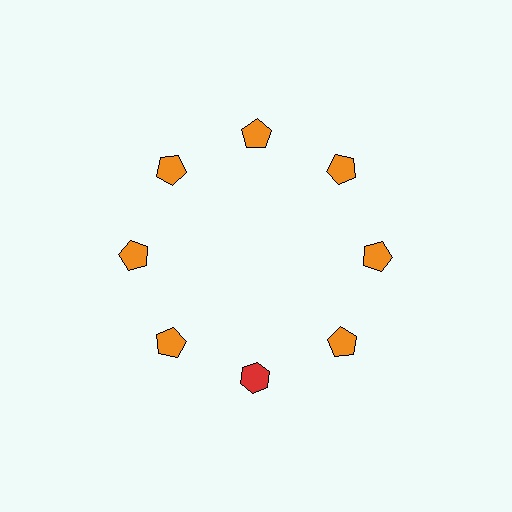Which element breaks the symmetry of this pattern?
The red hexagon at roughly the 6 o'clock position breaks the symmetry. All other shapes are orange pentagons.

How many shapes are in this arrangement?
There are 8 shapes arranged in a ring pattern.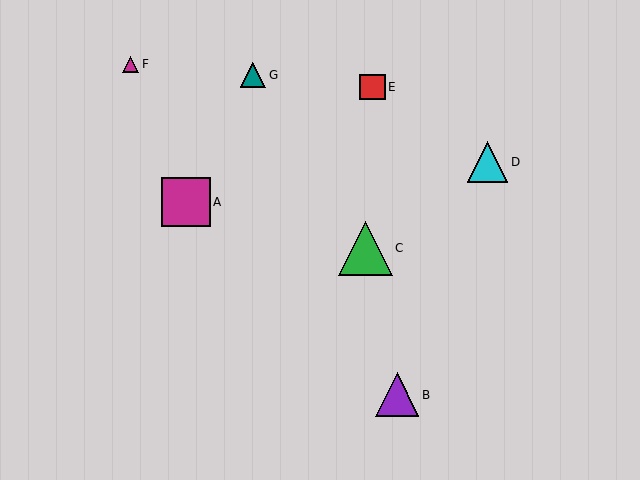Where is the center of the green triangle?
The center of the green triangle is at (365, 248).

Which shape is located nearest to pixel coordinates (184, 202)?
The magenta square (labeled A) at (186, 202) is nearest to that location.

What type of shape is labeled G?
Shape G is a teal triangle.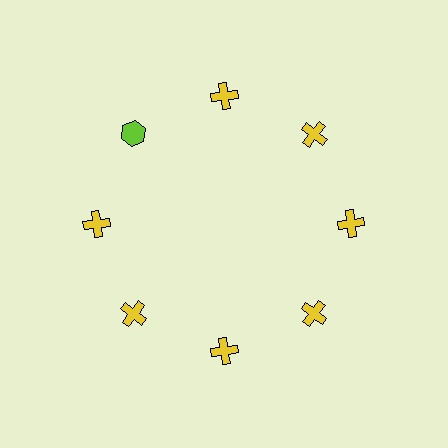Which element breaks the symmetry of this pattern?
The lime hexagon at roughly the 10 o'clock position breaks the symmetry. All other shapes are yellow crosses.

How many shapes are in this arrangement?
There are 8 shapes arranged in a ring pattern.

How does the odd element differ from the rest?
It differs in both color (lime instead of yellow) and shape (hexagon instead of cross).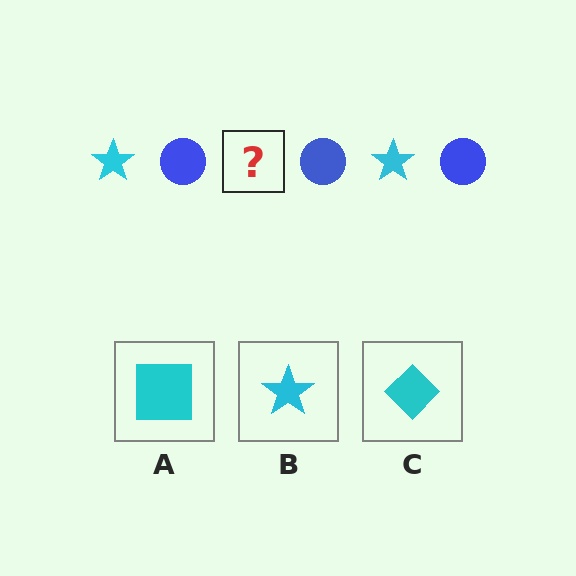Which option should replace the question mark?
Option B.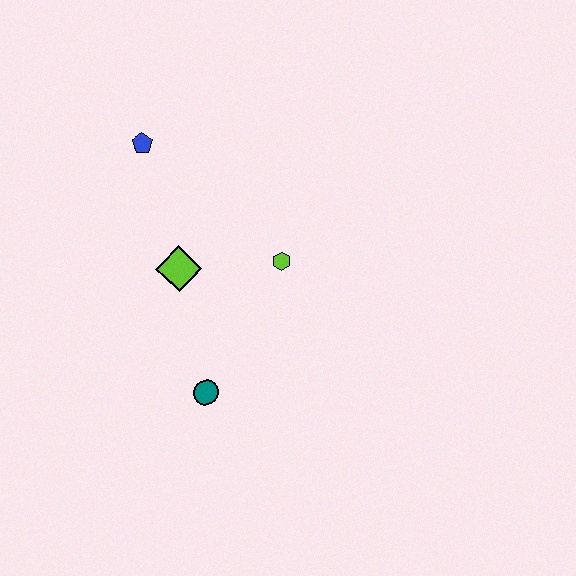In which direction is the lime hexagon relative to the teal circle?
The lime hexagon is above the teal circle.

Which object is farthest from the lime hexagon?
The blue pentagon is farthest from the lime hexagon.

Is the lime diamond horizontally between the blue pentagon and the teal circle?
Yes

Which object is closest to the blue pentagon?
The lime diamond is closest to the blue pentagon.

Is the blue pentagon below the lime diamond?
No